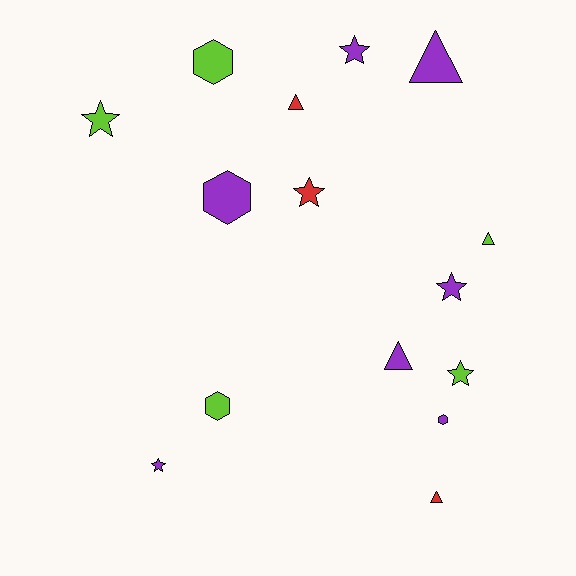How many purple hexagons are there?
There are 2 purple hexagons.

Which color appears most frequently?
Purple, with 7 objects.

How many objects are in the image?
There are 15 objects.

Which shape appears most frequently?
Star, with 6 objects.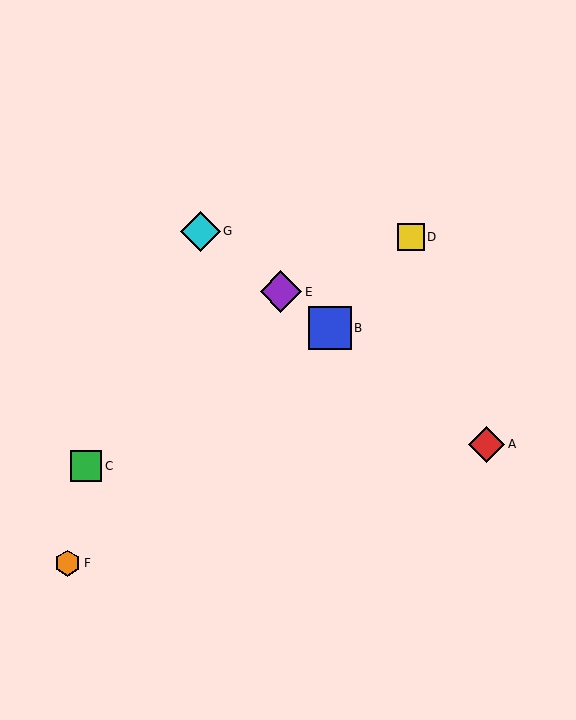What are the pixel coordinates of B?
Object B is at (330, 328).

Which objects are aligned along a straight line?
Objects A, B, E, G are aligned along a straight line.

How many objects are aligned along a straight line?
4 objects (A, B, E, G) are aligned along a straight line.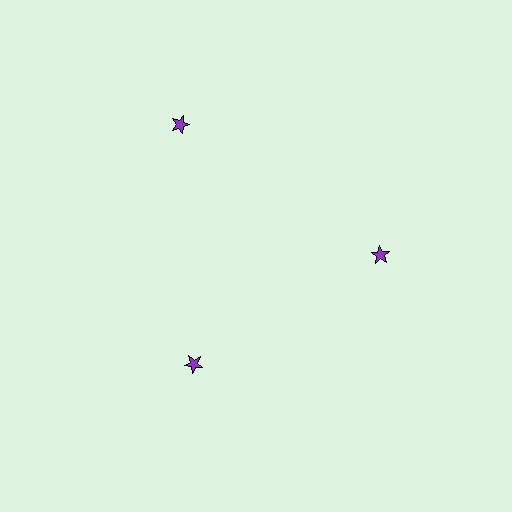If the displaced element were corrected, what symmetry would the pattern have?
It would have 3-fold rotational symmetry — the pattern would map onto itself every 120 degrees.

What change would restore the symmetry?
The symmetry would be restored by moving it inward, back onto the ring so that all 3 stars sit at equal angles and equal distance from the center.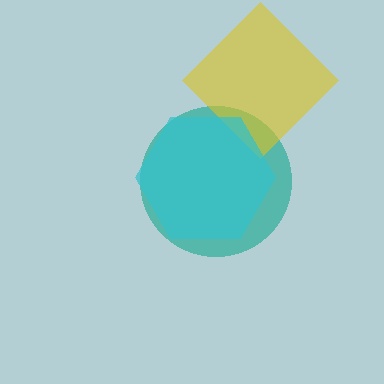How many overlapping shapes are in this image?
There are 3 overlapping shapes in the image.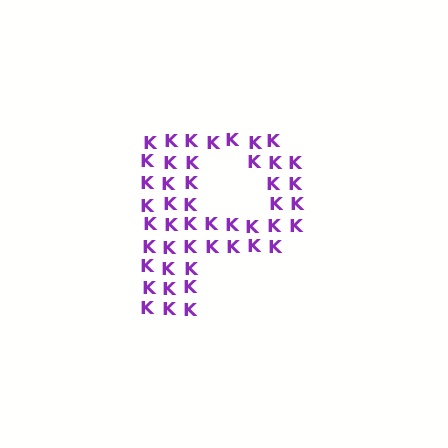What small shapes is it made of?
It is made of small letter K's.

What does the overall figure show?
The overall figure shows the letter P.